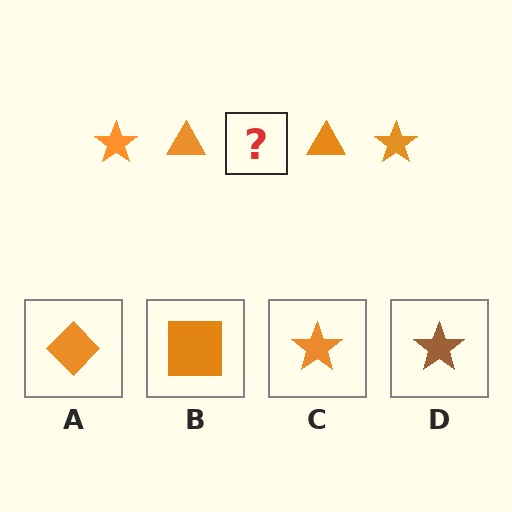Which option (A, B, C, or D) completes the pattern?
C.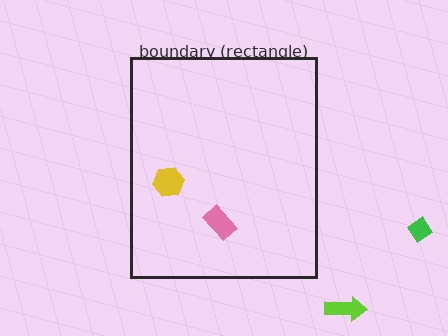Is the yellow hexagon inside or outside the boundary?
Inside.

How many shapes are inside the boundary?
2 inside, 2 outside.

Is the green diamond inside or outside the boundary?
Outside.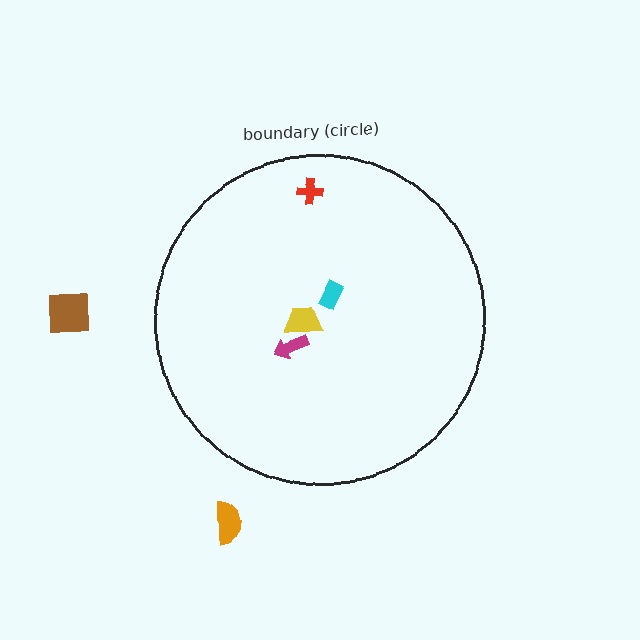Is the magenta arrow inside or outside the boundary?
Inside.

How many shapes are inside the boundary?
4 inside, 2 outside.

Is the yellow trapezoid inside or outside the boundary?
Inside.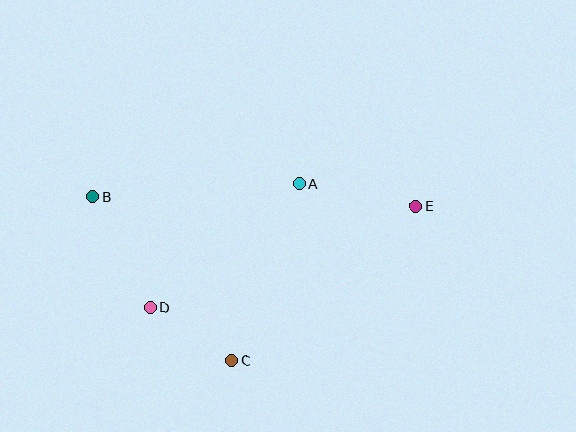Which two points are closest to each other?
Points C and D are closest to each other.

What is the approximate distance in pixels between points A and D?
The distance between A and D is approximately 194 pixels.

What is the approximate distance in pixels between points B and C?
The distance between B and C is approximately 215 pixels.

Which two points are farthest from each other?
Points B and E are farthest from each other.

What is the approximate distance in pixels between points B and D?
The distance between B and D is approximately 125 pixels.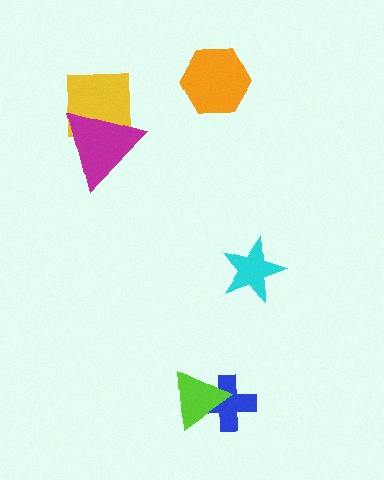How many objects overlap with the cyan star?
0 objects overlap with the cyan star.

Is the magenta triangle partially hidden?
No, no other shape covers it.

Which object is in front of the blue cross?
The lime triangle is in front of the blue cross.